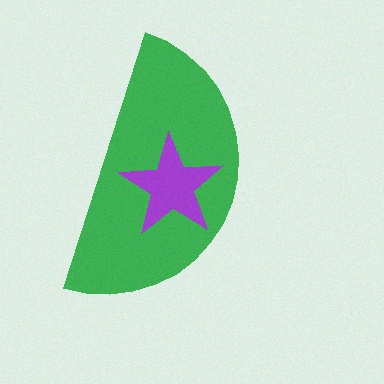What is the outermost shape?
The green semicircle.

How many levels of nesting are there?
2.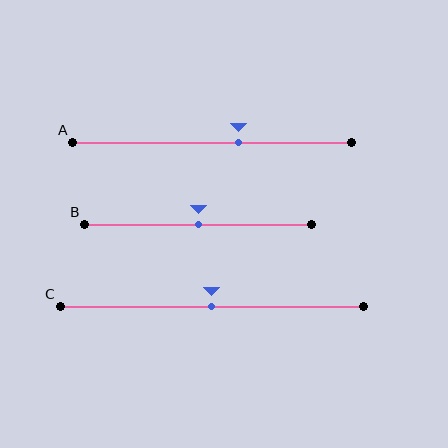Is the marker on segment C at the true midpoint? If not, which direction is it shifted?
Yes, the marker on segment C is at the true midpoint.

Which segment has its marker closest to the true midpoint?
Segment B has its marker closest to the true midpoint.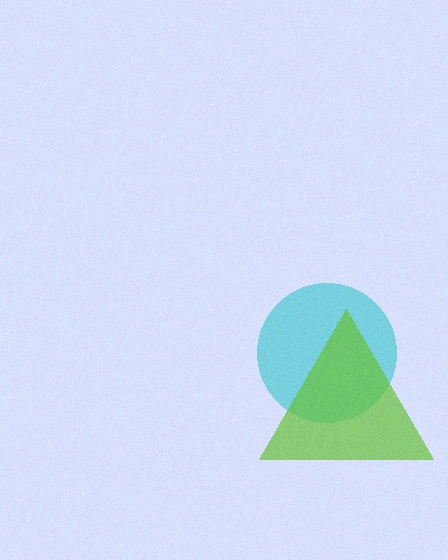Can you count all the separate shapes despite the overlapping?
Yes, there are 2 separate shapes.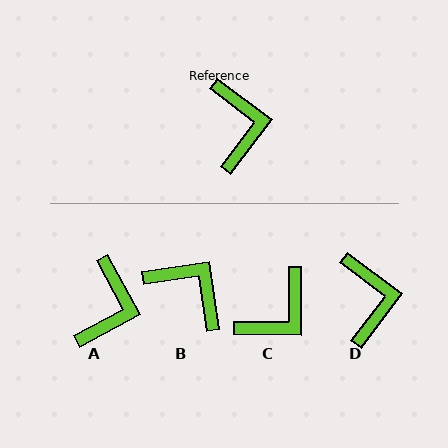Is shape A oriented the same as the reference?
No, it is off by about 25 degrees.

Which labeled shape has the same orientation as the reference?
D.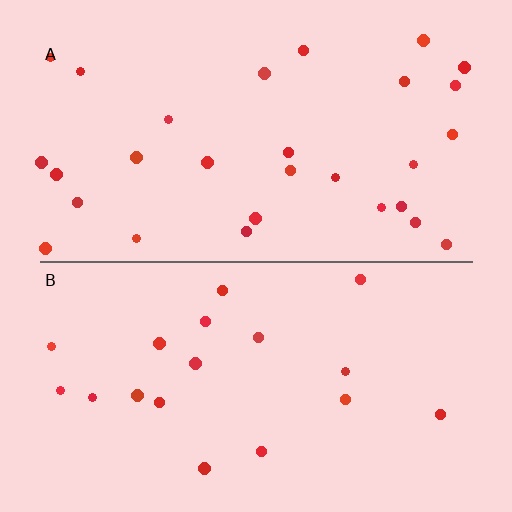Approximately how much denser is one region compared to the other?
Approximately 1.7× — region A over region B.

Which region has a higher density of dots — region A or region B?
A (the top).